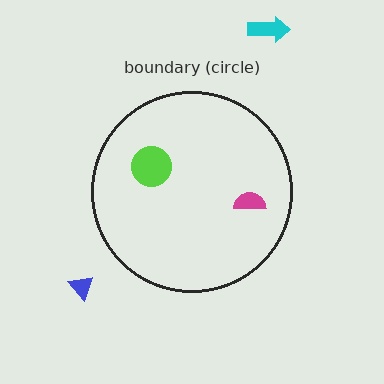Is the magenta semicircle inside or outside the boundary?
Inside.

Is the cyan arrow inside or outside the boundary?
Outside.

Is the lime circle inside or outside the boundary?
Inside.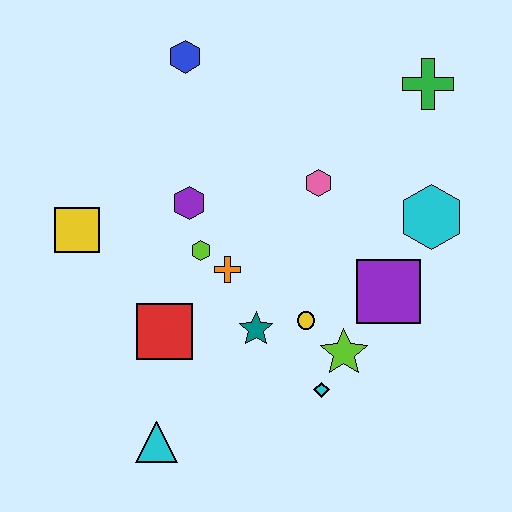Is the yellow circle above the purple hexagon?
No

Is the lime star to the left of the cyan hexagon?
Yes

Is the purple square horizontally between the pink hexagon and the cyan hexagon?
Yes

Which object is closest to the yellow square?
The purple hexagon is closest to the yellow square.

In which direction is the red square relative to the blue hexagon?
The red square is below the blue hexagon.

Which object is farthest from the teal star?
The green cross is farthest from the teal star.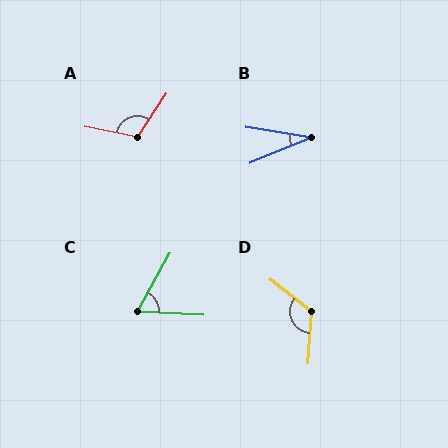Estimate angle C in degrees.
Approximately 64 degrees.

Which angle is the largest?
D, at approximately 125 degrees.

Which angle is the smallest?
B, at approximately 31 degrees.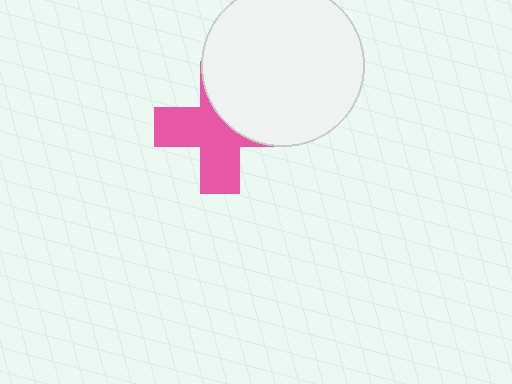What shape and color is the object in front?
The object in front is a white circle.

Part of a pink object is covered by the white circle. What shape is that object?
It is a cross.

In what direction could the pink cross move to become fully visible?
The pink cross could move toward the lower-left. That would shift it out from behind the white circle entirely.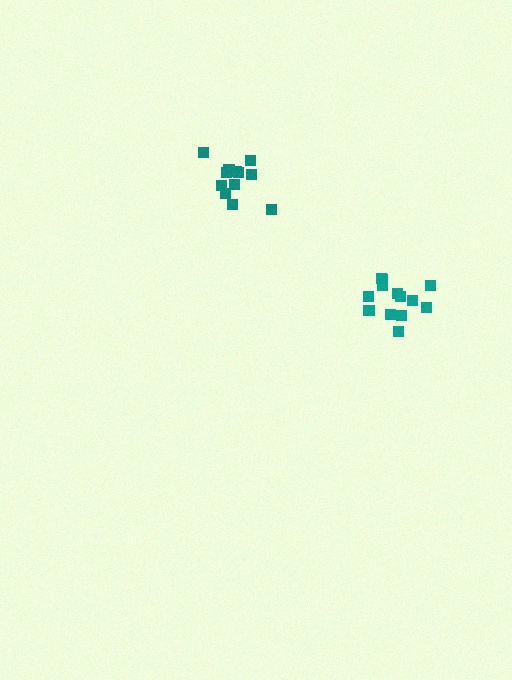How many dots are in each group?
Group 1: 13 dots, Group 2: 13 dots (26 total).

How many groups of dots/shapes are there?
There are 2 groups.